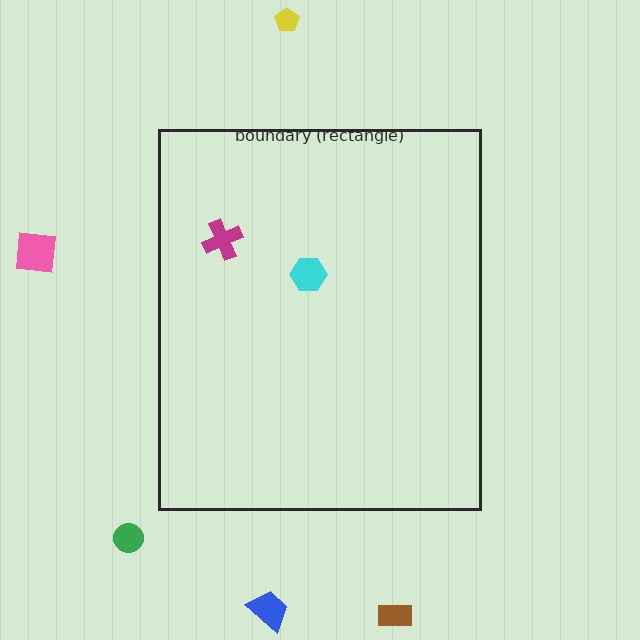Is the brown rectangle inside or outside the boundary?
Outside.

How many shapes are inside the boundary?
2 inside, 5 outside.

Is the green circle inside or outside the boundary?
Outside.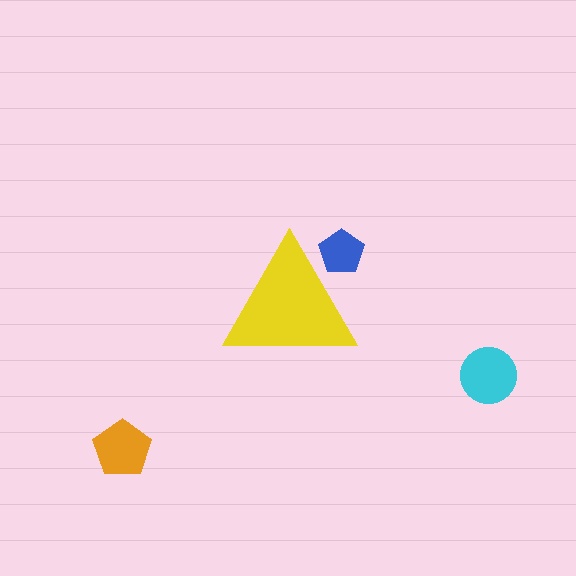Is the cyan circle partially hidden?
No, the cyan circle is fully visible.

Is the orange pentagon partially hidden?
No, the orange pentagon is fully visible.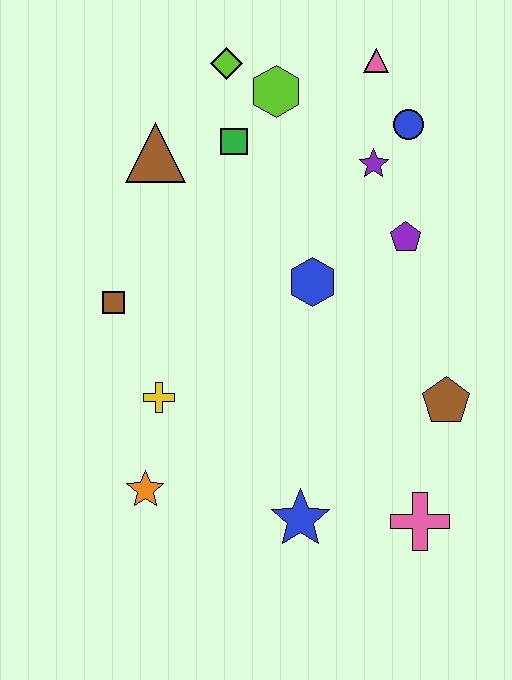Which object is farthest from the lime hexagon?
The pink cross is farthest from the lime hexagon.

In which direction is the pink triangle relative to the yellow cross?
The pink triangle is above the yellow cross.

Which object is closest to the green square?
The lime hexagon is closest to the green square.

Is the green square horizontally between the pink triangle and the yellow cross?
Yes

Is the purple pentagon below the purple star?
Yes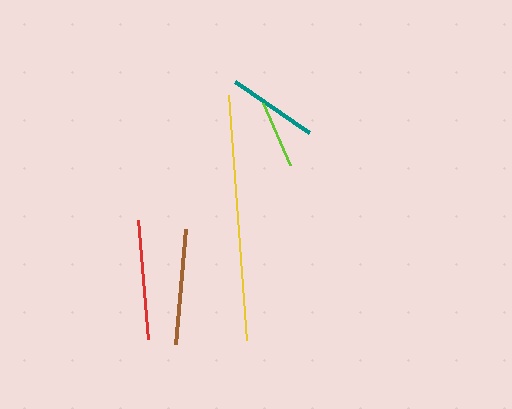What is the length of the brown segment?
The brown segment is approximately 115 pixels long.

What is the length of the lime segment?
The lime segment is approximately 69 pixels long.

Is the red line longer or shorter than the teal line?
The red line is longer than the teal line.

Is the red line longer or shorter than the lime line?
The red line is longer than the lime line.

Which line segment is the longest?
The yellow line is the longest at approximately 246 pixels.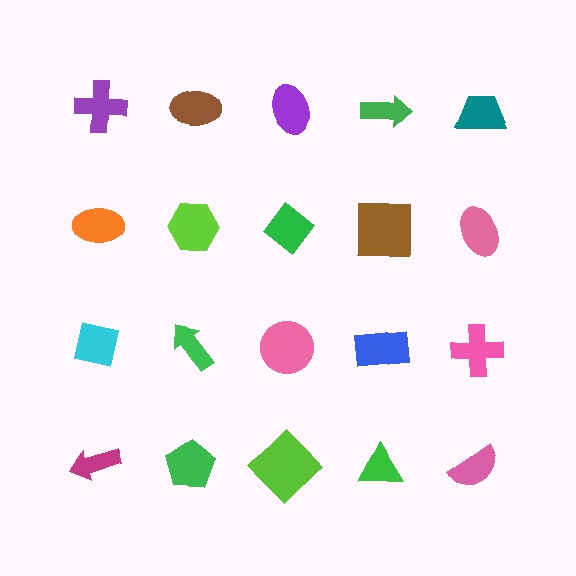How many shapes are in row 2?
5 shapes.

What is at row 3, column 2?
A green arrow.